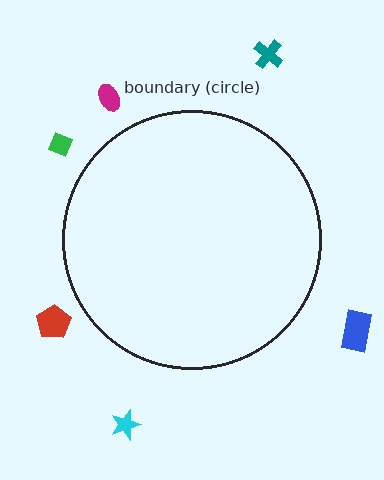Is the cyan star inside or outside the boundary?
Outside.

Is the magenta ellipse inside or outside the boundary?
Outside.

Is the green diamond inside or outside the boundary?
Outside.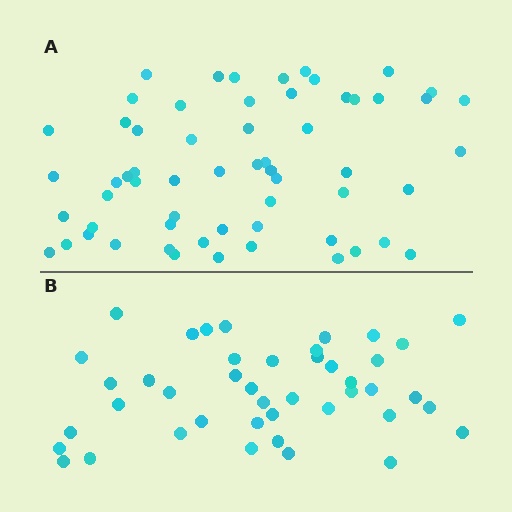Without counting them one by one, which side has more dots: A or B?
Region A (the top region) has more dots.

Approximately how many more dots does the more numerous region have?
Region A has approximately 15 more dots than region B.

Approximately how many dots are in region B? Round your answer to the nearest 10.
About 40 dots. (The exact count is 43, which rounds to 40.)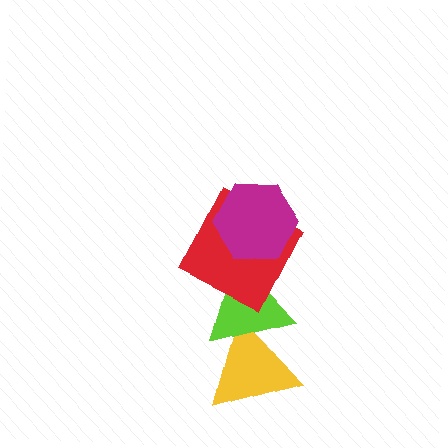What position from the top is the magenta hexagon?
The magenta hexagon is 1st from the top.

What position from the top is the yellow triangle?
The yellow triangle is 4th from the top.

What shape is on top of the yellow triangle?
The lime triangle is on top of the yellow triangle.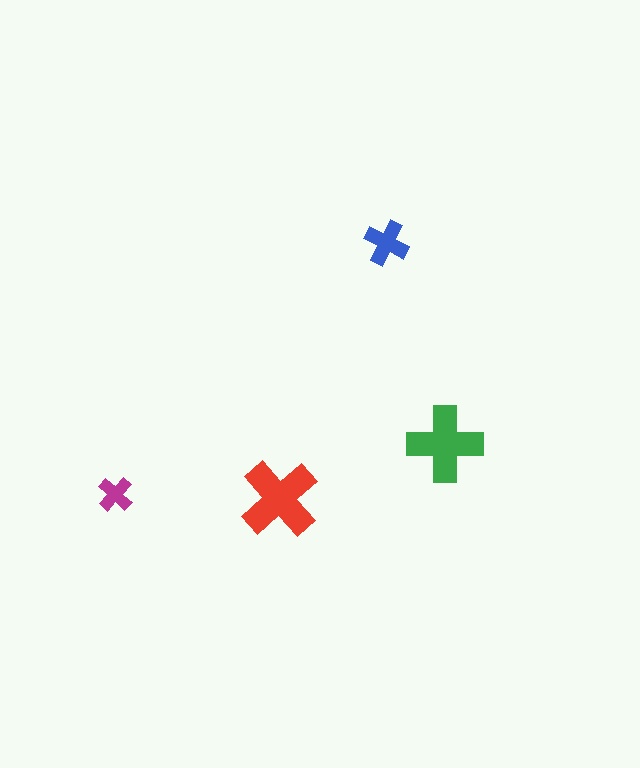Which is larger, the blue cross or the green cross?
The green one.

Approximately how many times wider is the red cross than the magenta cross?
About 2 times wider.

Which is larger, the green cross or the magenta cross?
The green one.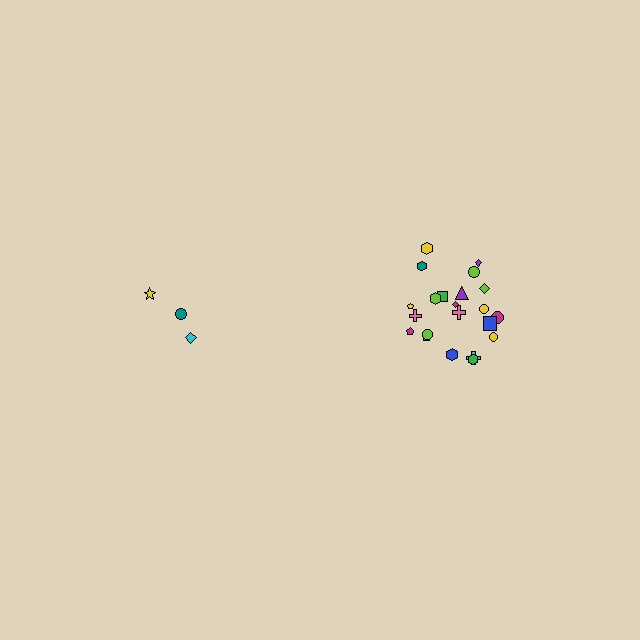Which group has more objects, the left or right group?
The right group.